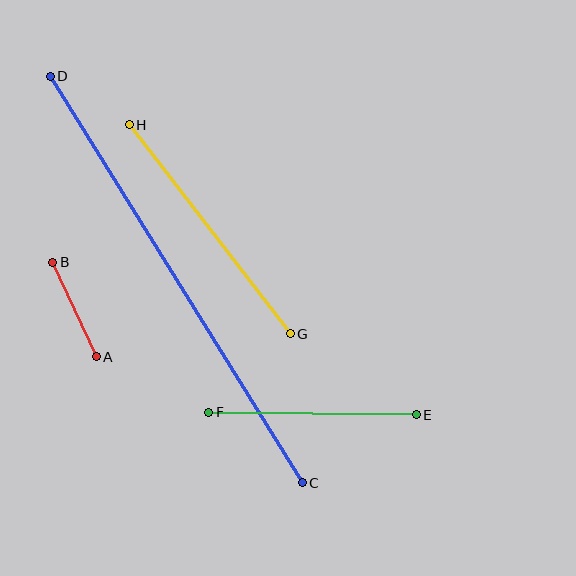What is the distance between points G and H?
The distance is approximately 264 pixels.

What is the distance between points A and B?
The distance is approximately 104 pixels.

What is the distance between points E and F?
The distance is approximately 208 pixels.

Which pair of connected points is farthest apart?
Points C and D are farthest apart.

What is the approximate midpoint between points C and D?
The midpoint is at approximately (176, 279) pixels.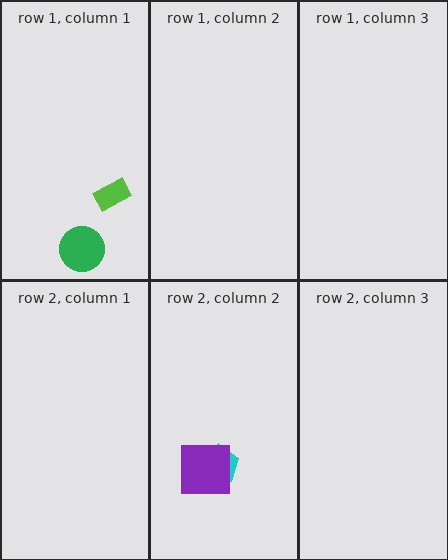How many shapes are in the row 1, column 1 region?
2.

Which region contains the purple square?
The row 2, column 2 region.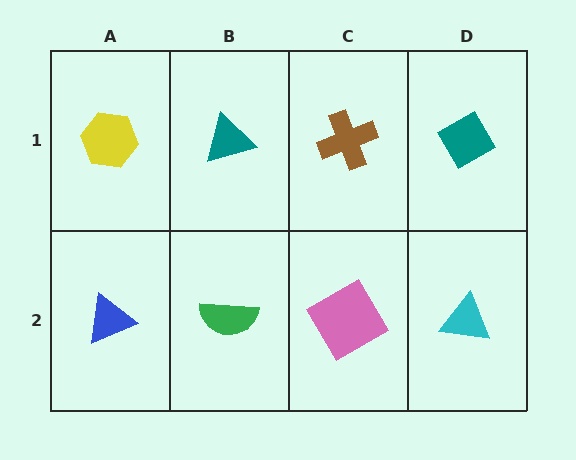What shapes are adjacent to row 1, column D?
A cyan triangle (row 2, column D), a brown cross (row 1, column C).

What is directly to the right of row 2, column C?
A cyan triangle.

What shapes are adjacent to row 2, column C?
A brown cross (row 1, column C), a green semicircle (row 2, column B), a cyan triangle (row 2, column D).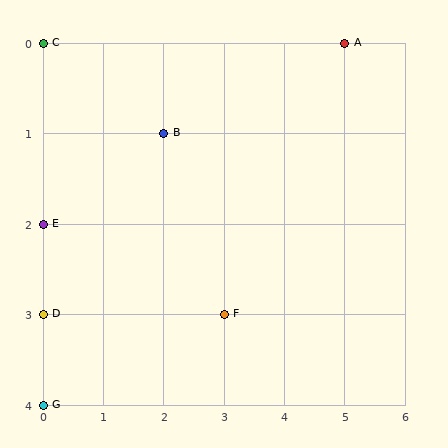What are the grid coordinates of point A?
Point A is at grid coordinates (5, 0).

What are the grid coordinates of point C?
Point C is at grid coordinates (0, 0).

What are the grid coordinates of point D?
Point D is at grid coordinates (0, 3).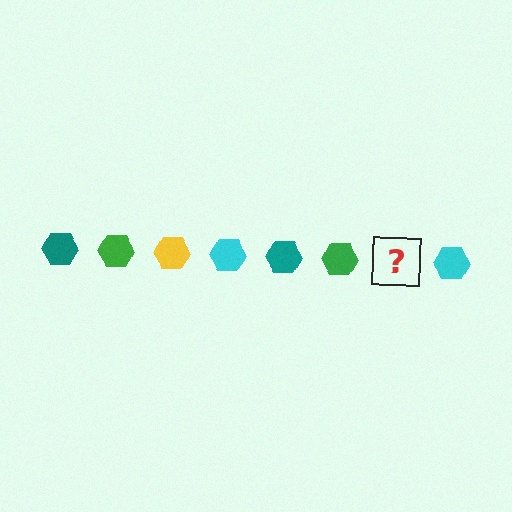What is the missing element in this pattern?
The missing element is a yellow hexagon.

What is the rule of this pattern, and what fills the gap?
The rule is that the pattern cycles through teal, green, yellow, cyan hexagons. The gap should be filled with a yellow hexagon.